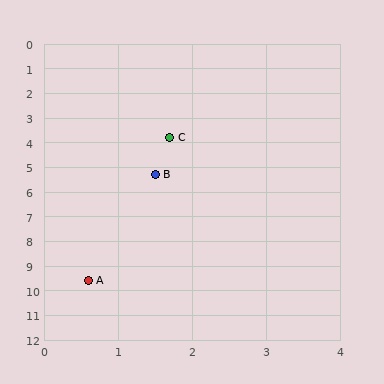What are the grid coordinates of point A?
Point A is at approximately (0.6, 9.6).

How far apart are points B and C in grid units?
Points B and C are about 1.5 grid units apart.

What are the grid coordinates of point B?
Point B is at approximately (1.5, 5.3).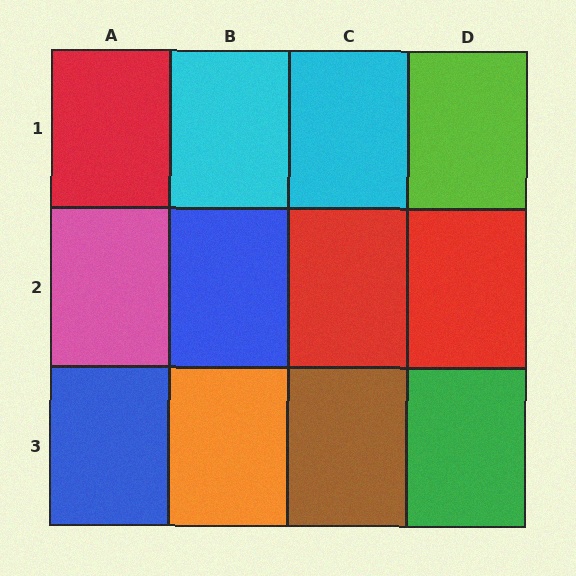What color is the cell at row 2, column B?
Blue.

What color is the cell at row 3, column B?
Orange.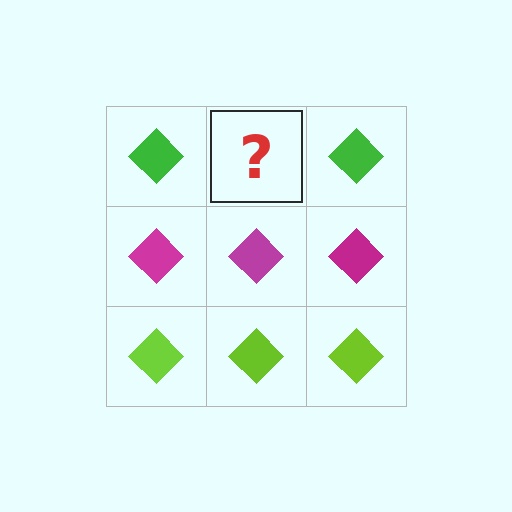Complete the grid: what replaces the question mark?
The question mark should be replaced with a green diamond.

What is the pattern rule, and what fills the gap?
The rule is that each row has a consistent color. The gap should be filled with a green diamond.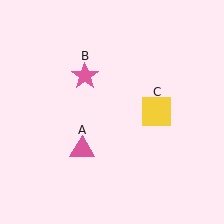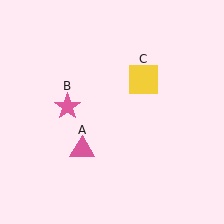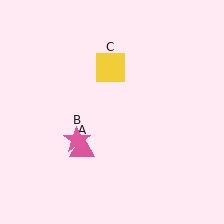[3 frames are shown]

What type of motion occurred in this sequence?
The pink star (object B), yellow square (object C) rotated counterclockwise around the center of the scene.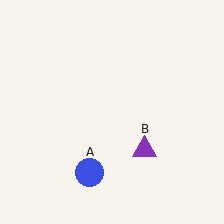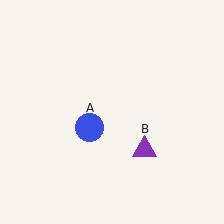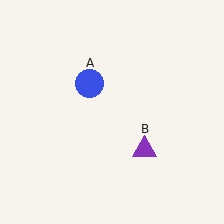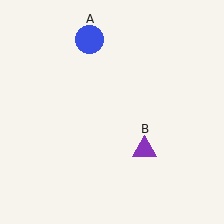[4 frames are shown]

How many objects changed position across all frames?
1 object changed position: blue circle (object A).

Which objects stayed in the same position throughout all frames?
Purple triangle (object B) remained stationary.